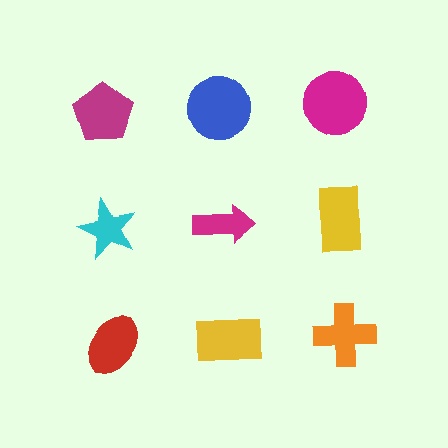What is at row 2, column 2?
A magenta arrow.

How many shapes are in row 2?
3 shapes.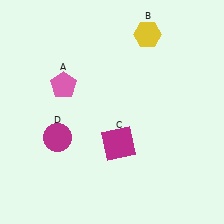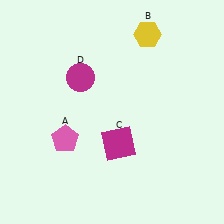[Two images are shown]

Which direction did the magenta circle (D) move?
The magenta circle (D) moved up.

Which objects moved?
The objects that moved are: the pink pentagon (A), the magenta circle (D).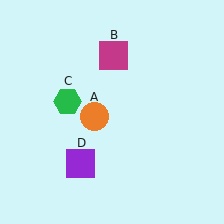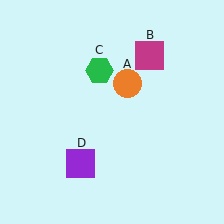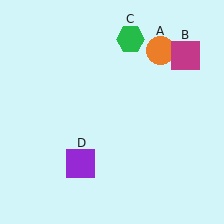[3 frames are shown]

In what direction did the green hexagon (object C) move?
The green hexagon (object C) moved up and to the right.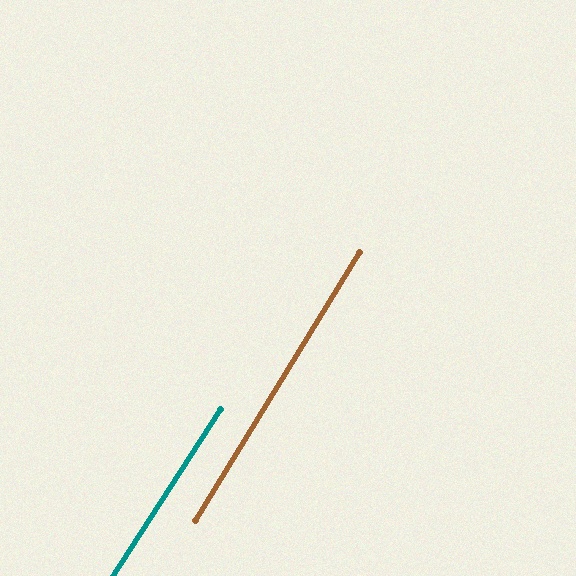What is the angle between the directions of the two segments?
Approximately 2 degrees.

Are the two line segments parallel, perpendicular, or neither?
Parallel — their directions differ by only 1.8°.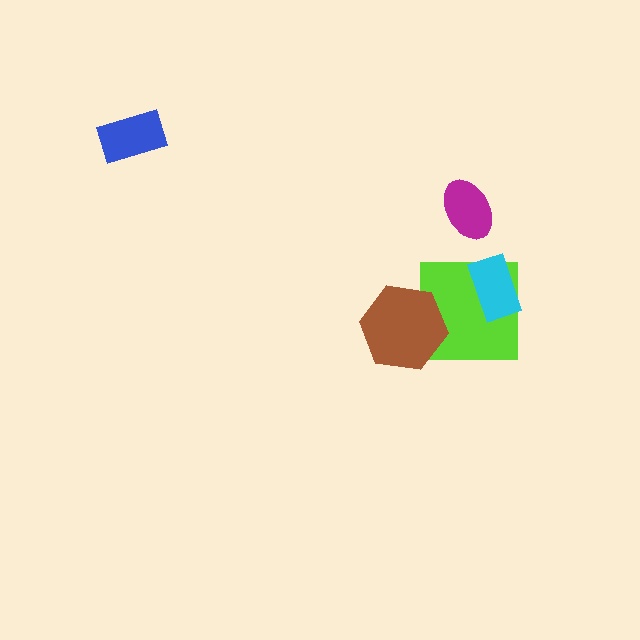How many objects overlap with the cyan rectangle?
1 object overlaps with the cyan rectangle.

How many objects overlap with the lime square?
2 objects overlap with the lime square.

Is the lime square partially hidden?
Yes, it is partially covered by another shape.